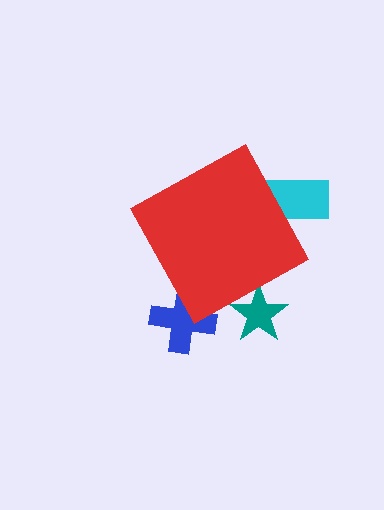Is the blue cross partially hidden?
Yes, the blue cross is partially hidden behind the red diamond.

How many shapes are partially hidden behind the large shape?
3 shapes are partially hidden.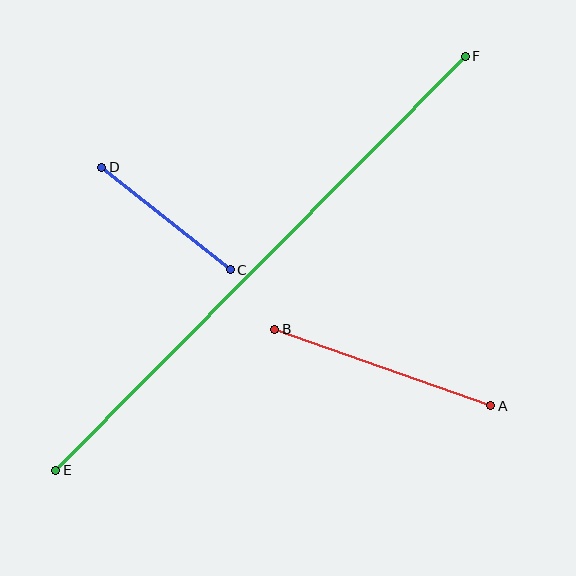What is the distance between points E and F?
The distance is approximately 582 pixels.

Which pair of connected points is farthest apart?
Points E and F are farthest apart.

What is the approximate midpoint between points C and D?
The midpoint is at approximately (166, 219) pixels.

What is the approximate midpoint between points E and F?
The midpoint is at approximately (261, 263) pixels.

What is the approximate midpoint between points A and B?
The midpoint is at approximately (383, 368) pixels.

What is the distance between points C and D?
The distance is approximately 165 pixels.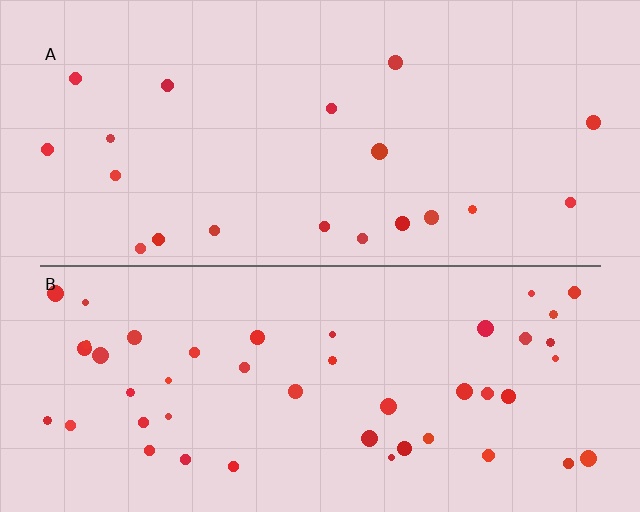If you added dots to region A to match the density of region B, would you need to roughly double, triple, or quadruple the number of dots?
Approximately double.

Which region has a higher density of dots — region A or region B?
B (the bottom).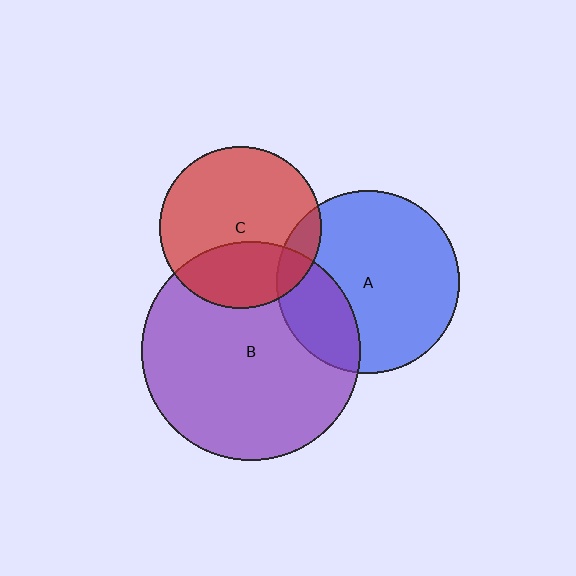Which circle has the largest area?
Circle B (purple).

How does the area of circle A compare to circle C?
Approximately 1.3 times.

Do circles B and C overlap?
Yes.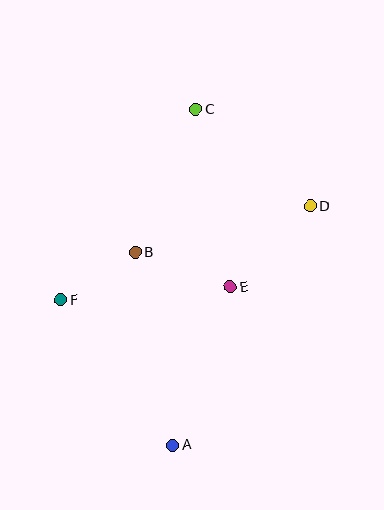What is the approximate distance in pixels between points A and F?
The distance between A and F is approximately 183 pixels.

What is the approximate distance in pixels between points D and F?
The distance between D and F is approximately 266 pixels.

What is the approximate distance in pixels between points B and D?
The distance between B and D is approximately 181 pixels.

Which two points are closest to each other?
Points B and F are closest to each other.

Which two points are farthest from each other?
Points A and C are farthest from each other.